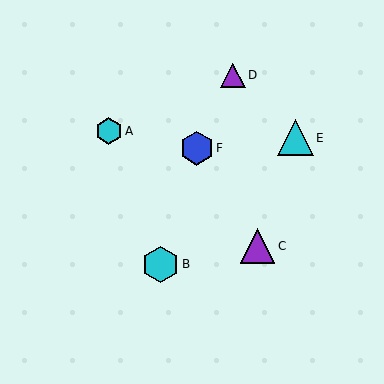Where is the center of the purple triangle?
The center of the purple triangle is at (233, 75).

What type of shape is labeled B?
Shape B is a cyan hexagon.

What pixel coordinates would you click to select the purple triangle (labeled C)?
Click at (258, 246) to select the purple triangle C.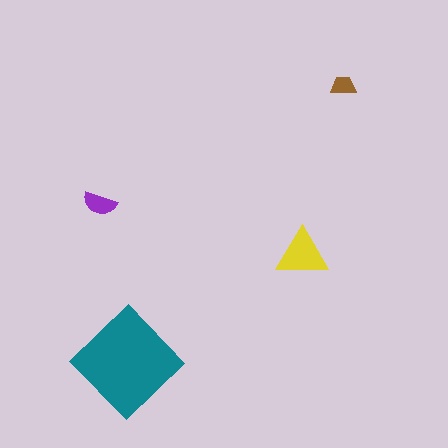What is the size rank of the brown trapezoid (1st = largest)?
4th.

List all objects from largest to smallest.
The teal diamond, the yellow triangle, the purple semicircle, the brown trapezoid.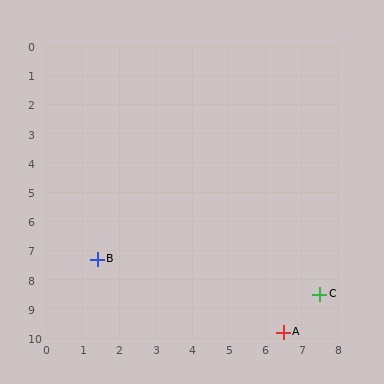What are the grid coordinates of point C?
Point C is at approximately (7.5, 8.5).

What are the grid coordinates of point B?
Point B is at approximately (1.4, 7.3).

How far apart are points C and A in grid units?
Points C and A are about 1.6 grid units apart.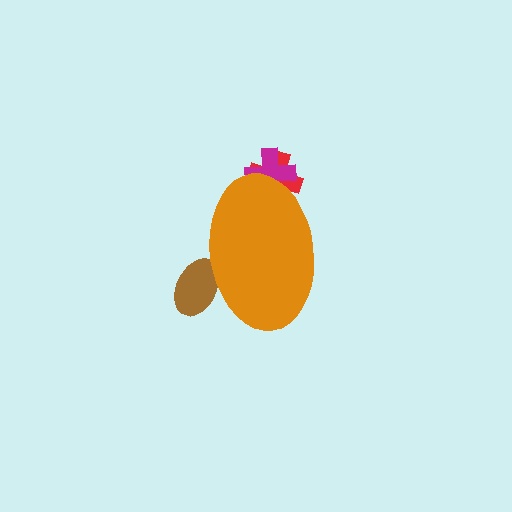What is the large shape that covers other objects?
An orange ellipse.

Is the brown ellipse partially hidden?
Yes, the brown ellipse is partially hidden behind the orange ellipse.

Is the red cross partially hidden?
Yes, the red cross is partially hidden behind the orange ellipse.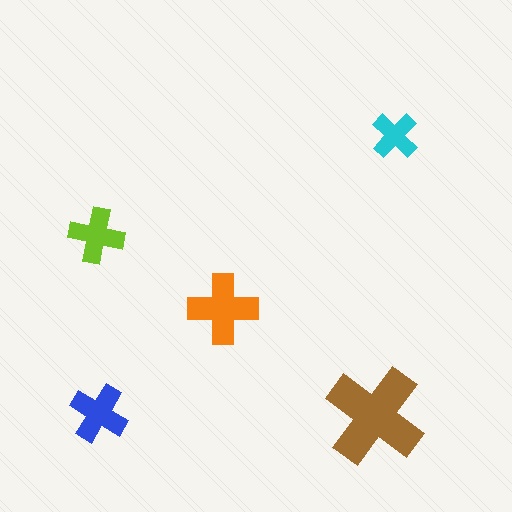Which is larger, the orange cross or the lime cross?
The orange one.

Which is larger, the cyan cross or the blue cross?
The blue one.